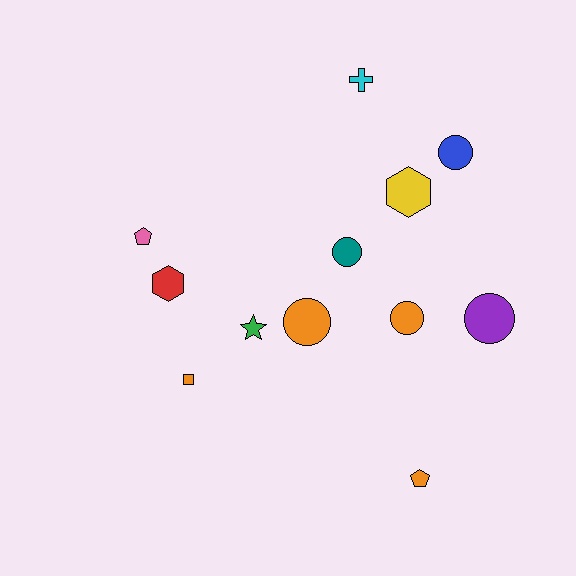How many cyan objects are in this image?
There is 1 cyan object.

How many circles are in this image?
There are 5 circles.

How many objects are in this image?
There are 12 objects.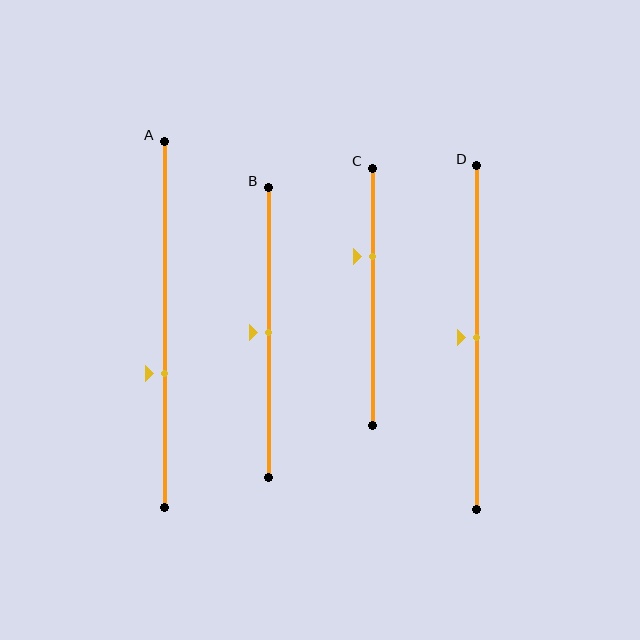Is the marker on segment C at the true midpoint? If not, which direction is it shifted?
No, the marker on segment C is shifted upward by about 16% of the segment length.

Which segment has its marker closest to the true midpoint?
Segment B has its marker closest to the true midpoint.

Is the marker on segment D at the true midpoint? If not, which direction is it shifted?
Yes, the marker on segment D is at the true midpoint.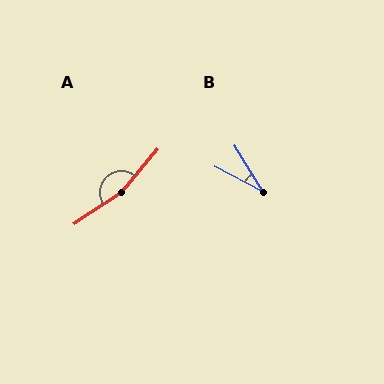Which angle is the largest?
A, at approximately 164 degrees.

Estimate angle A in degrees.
Approximately 164 degrees.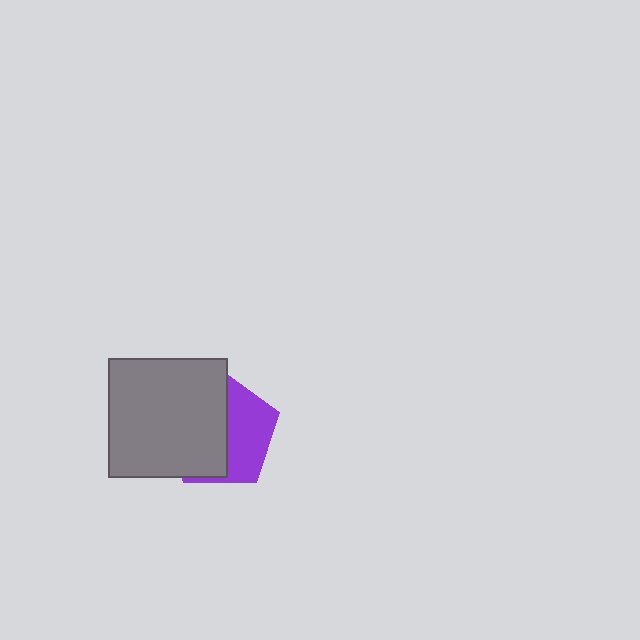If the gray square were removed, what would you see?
You would see the complete purple pentagon.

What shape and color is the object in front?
The object in front is a gray square.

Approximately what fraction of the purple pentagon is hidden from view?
Roughly 56% of the purple pentagon is hidden behind the gray square.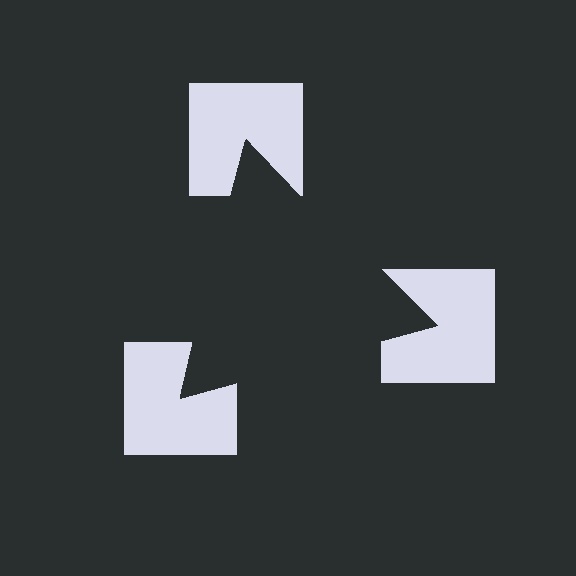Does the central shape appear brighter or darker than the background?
It typically appears slightly darker than the background, even though no actual brightness change is drawn.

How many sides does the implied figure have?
3 sides.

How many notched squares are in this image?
There are 3 — one at each vertex of the illusory triangle.